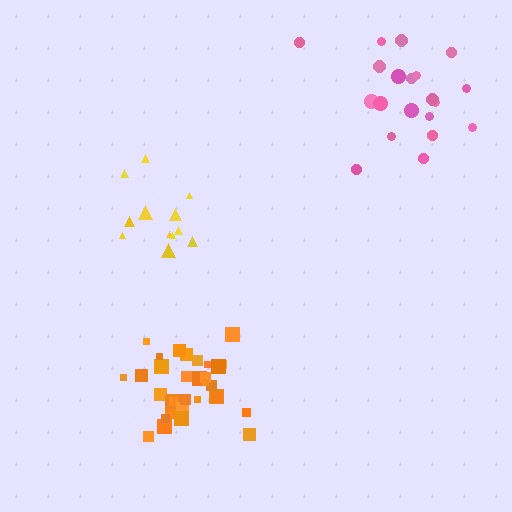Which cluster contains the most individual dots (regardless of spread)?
Orange (35).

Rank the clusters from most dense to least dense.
orange, pink, yellow.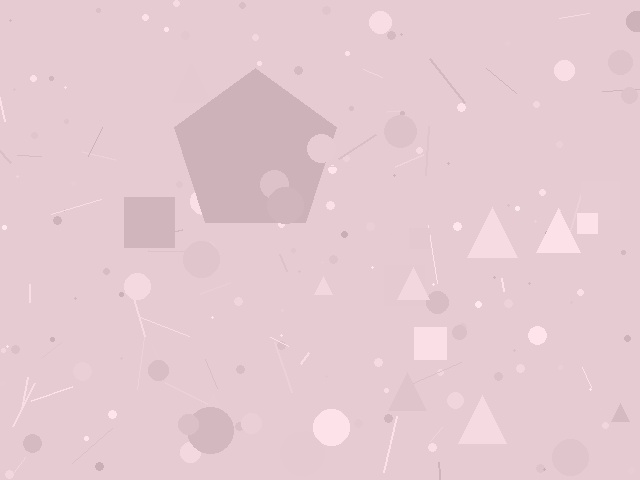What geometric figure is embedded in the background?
A pentagon is embedded in the background.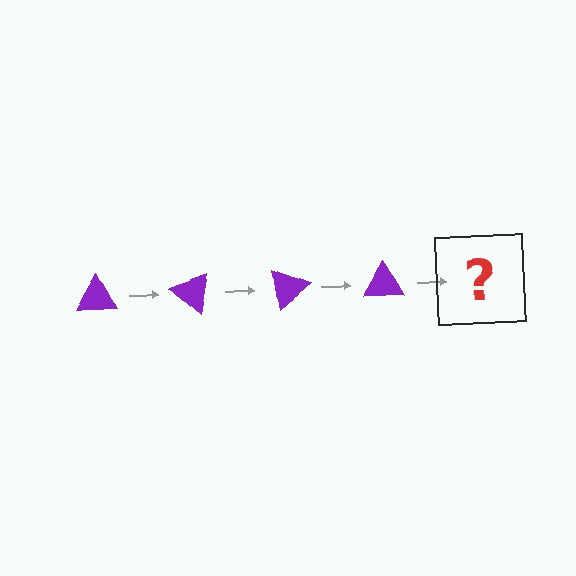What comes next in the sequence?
The next element should be a purple triangle rotated 160 degrees.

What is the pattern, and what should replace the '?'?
The pattern is that the triangle rotates 40 degrees each step. The '?' should be a purple triangle rotated 160 degrees.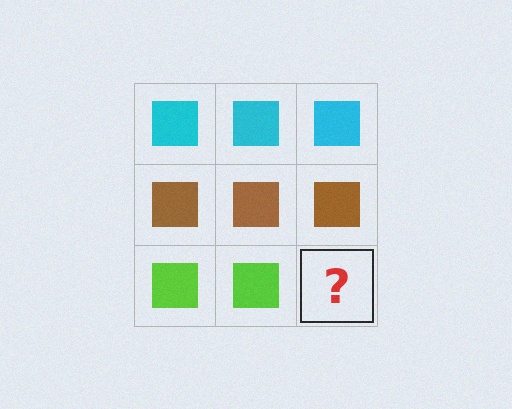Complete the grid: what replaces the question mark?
The question mark should be replaced with a lime square.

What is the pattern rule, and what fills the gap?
The rule is that each row has a consistent color. The gap should be filled with a lime square.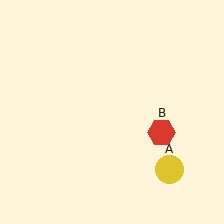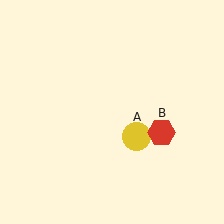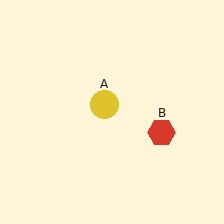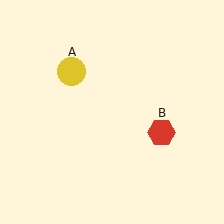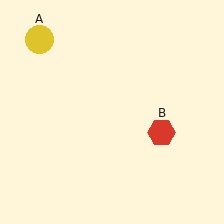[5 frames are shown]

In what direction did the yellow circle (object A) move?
The yellow circle (object A) moved up and to the left.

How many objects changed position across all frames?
1 object changed position: yellow circle (object A).